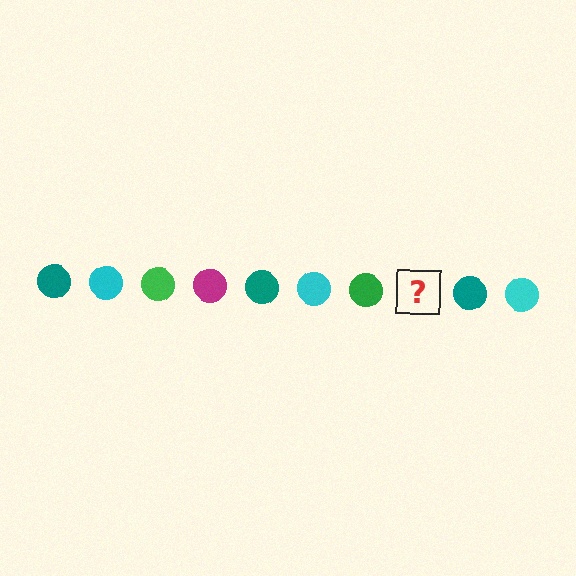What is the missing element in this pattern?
The missing element is a magenta circle.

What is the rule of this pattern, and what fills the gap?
The rule is that the pattern cycles through teal, cyan, green, magenta circles. The gap should be filled with a magenta circle.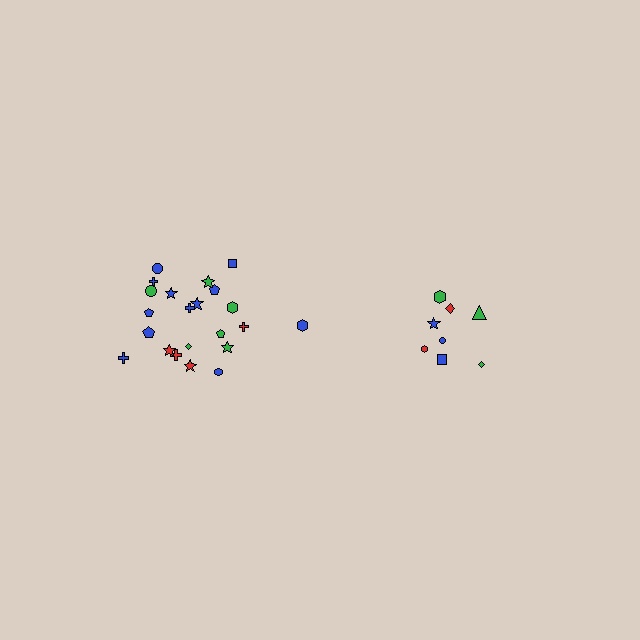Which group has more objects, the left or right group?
The left group.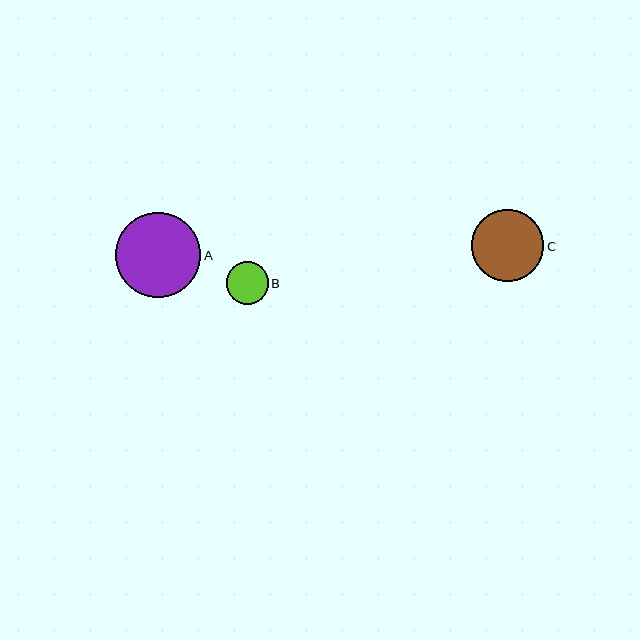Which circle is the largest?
Circle A is the largest with a size of approximately 85 pixels.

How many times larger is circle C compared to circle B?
Circle C is approximately 1.7 times the size of circle B.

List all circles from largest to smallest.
From largest to smallest: A, C, B.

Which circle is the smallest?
Circle B is the smallest with a size of approximately 42 pixels.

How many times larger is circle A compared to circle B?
Circle A is approximately 2.0 times the size of circle B.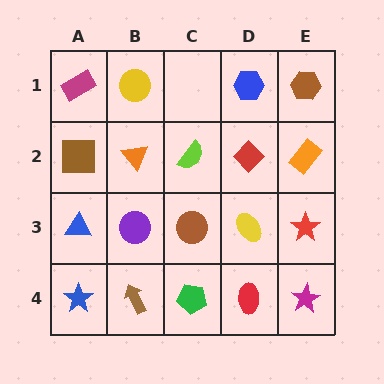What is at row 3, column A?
A blue triangle.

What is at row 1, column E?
A brown hexagon.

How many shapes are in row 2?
5 shapes.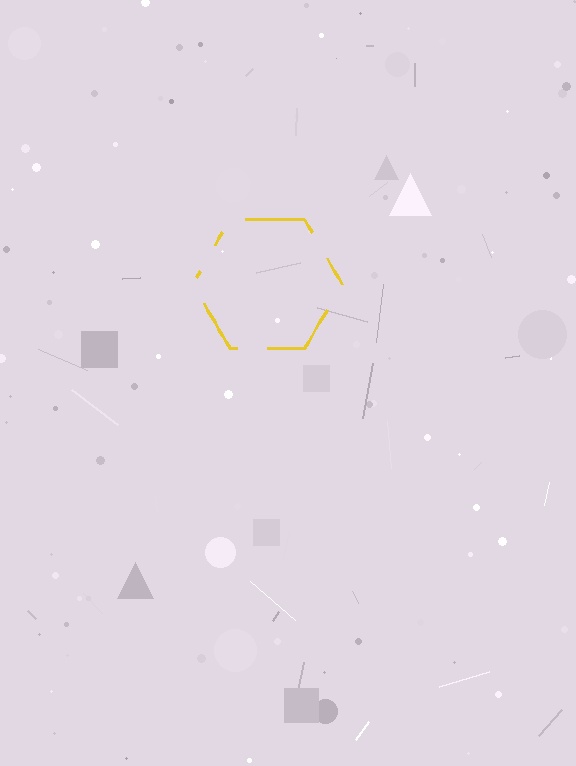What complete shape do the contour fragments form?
The contour fragments form a hexagon.